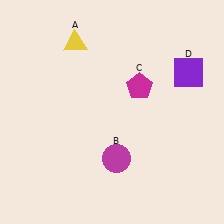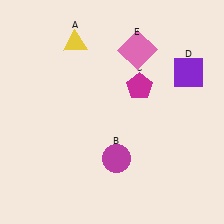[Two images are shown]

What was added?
A pink square (E) was added in Image 2.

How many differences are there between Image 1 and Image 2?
There is 1 difference between the two images.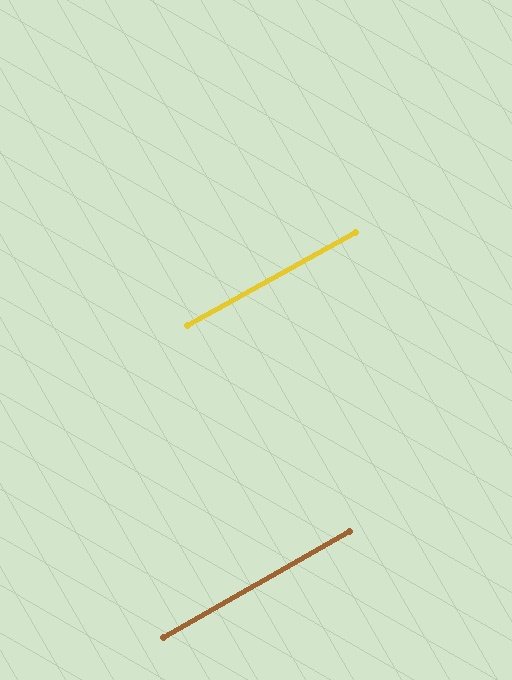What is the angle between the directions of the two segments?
Approximately 1 degree.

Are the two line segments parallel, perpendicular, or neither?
Parallel — their directions differ by only 0.9°.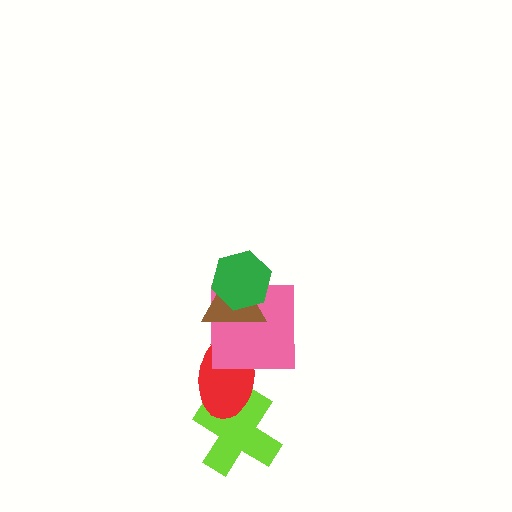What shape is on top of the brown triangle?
The green hexagon is on top of the brown triangle.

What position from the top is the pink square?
The pink square is 3rd from the top.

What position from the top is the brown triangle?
The brown triangle is 2nd from the top.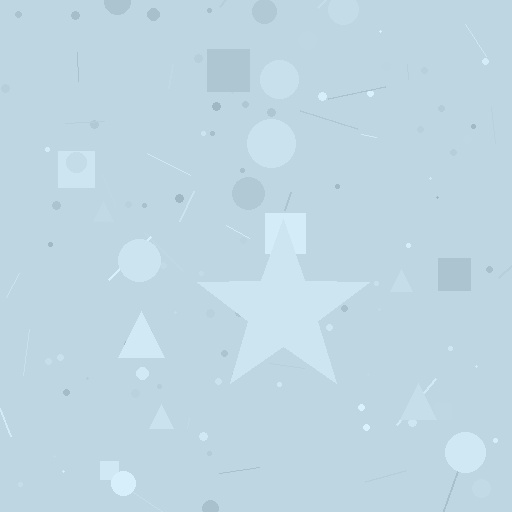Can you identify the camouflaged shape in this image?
The camouflaged shape is a star.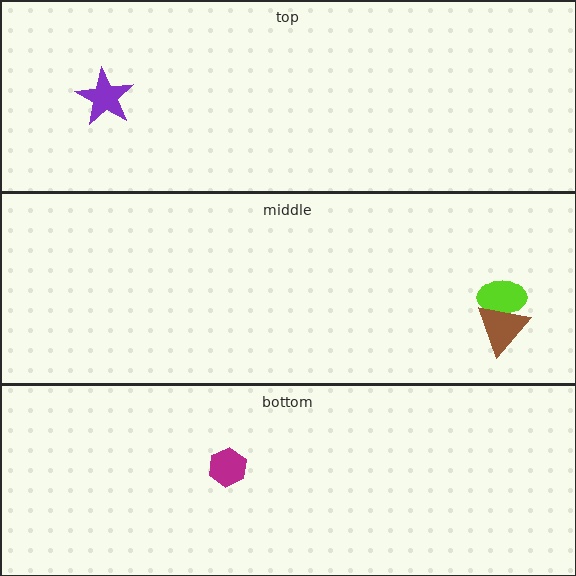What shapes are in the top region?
The purple star.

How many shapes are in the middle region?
2.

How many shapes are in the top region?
1.